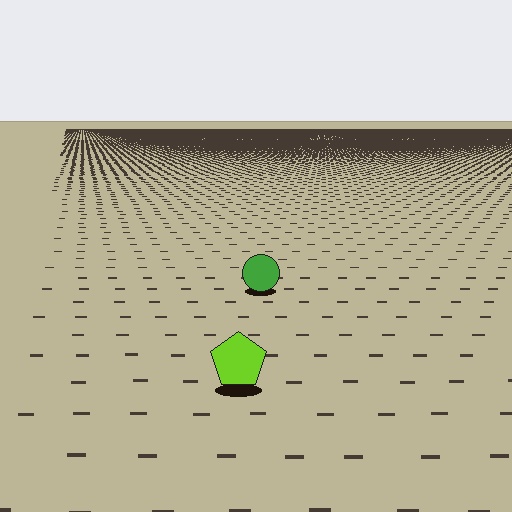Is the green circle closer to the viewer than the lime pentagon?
No. The lime pentagon is closer — you can tell from the texture gradient: the ground texture is coarser near it.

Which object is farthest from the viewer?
The green circle is farthest from the viewer. It appears smaller and the ground texture around it is denser.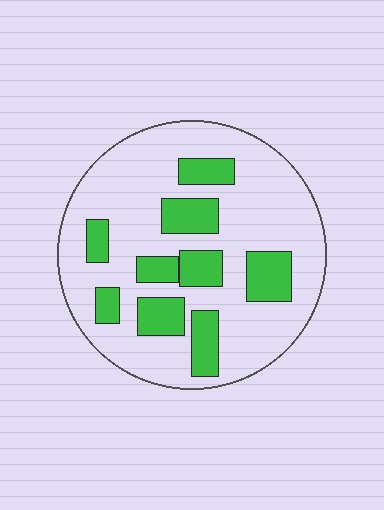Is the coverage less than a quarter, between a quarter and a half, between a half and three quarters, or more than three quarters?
Between a quarter and a half.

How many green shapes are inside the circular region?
9.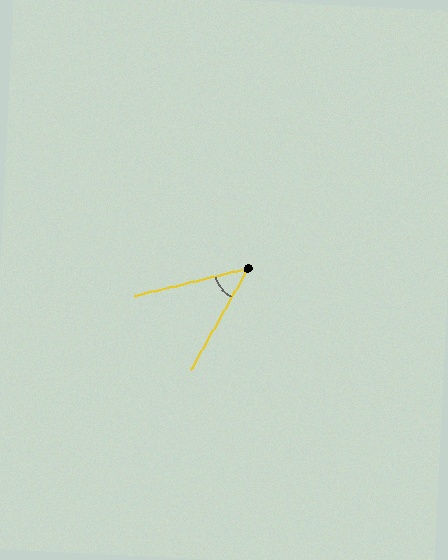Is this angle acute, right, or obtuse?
It is acute.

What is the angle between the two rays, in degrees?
Approximately 47 degrees.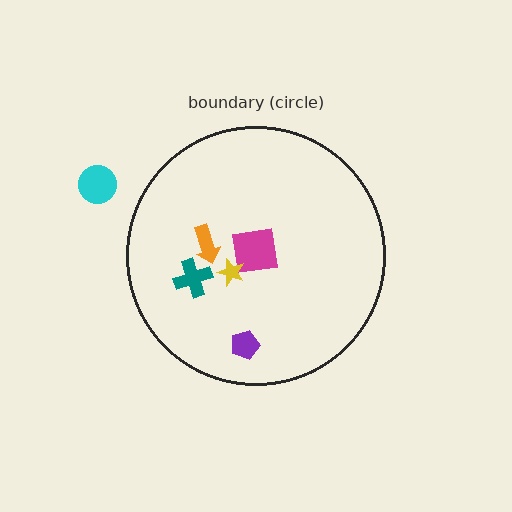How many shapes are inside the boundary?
5 inside, 1 outside.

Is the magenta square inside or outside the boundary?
Inside.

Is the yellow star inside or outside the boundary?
Inside.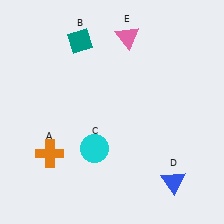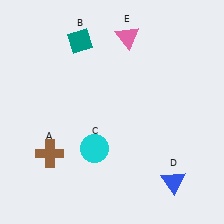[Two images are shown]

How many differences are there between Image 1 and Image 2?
There is 1 difference between the two images.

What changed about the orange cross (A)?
In Image 1, A is orange. In Image 2, it changed to brown.